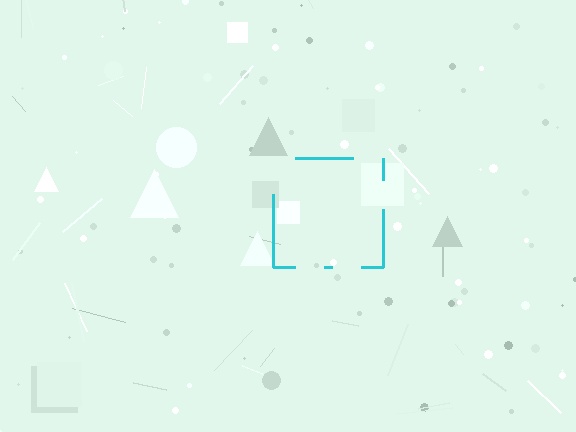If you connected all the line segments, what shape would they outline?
They would outline a square.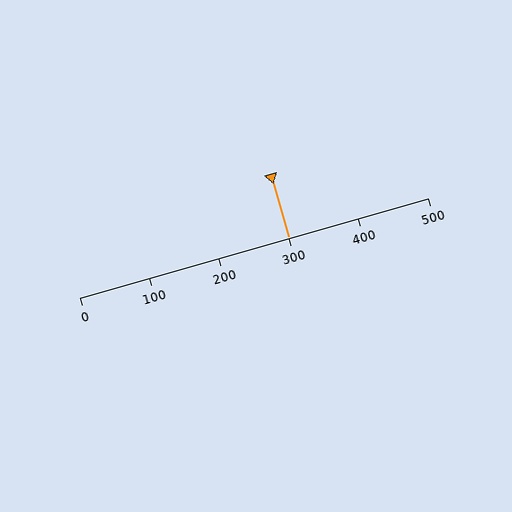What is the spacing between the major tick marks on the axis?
The major ticks are spaced 100 apart.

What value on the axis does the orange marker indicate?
The marker indicates approximately 300.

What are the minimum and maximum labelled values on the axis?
The axis runs from 0 to 500.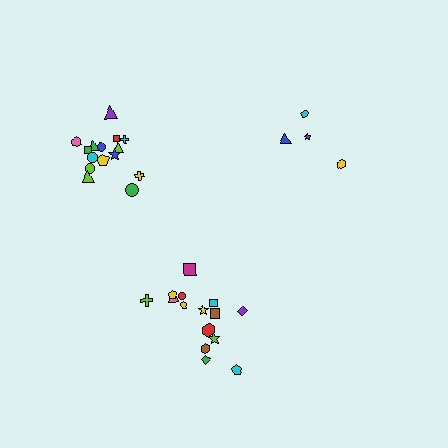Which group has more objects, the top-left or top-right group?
The top-left group.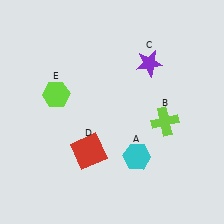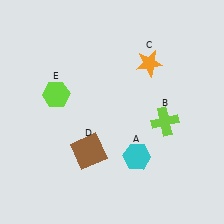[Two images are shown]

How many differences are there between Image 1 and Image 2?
There are 2 differences between the two images.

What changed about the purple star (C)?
In Image 1, C is purple. In Image 2, it changed to orange.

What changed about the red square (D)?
In Image 1, D is red. In Image 2, it changed to brown.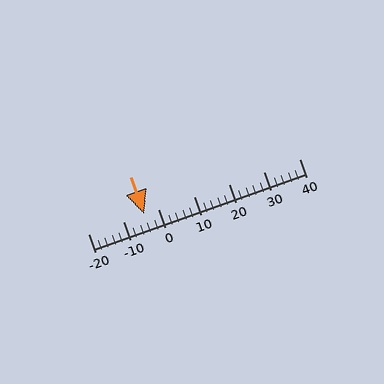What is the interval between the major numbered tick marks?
The major tick marks are spaced 10 units apart.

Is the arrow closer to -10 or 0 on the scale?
The arrow is closer to 0.